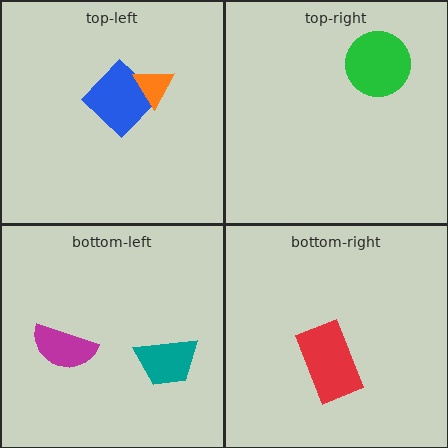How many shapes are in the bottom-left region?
2.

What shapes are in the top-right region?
The green circle.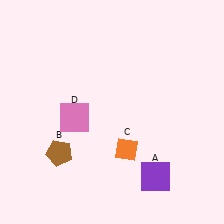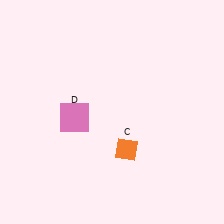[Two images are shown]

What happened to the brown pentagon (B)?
The brown pentagon (B) was removed in Image 2. It was in the bottom-left area of Image 1.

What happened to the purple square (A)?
The purple square (A) was removed in Image 2. It was in the bottom-right area of Image 1.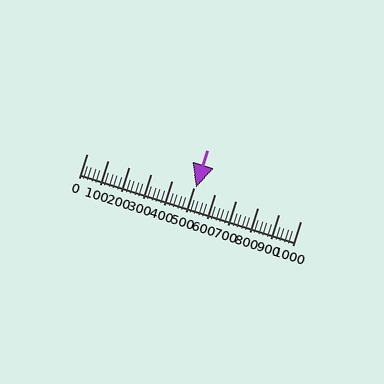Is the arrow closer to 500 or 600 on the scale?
The arrow is closer to 500.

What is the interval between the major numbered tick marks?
The major tick marks are spaced 100 units apart.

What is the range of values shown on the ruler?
The ruler shows values from 0 to 1000.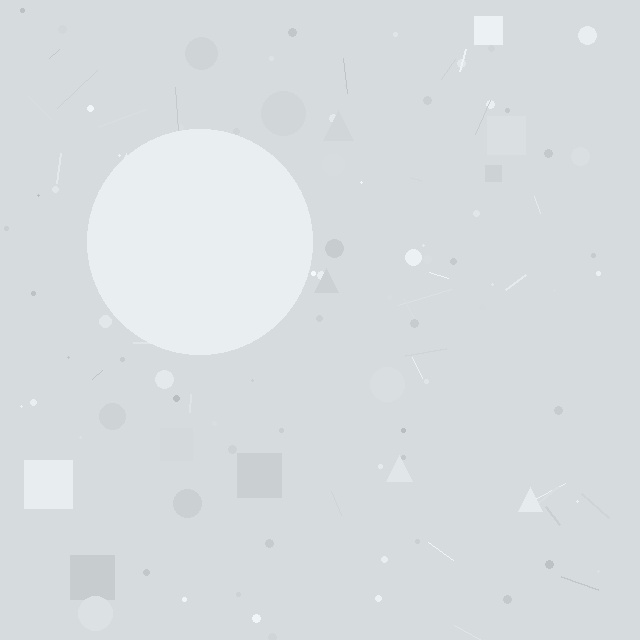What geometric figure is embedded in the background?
A circle is embedded in the background.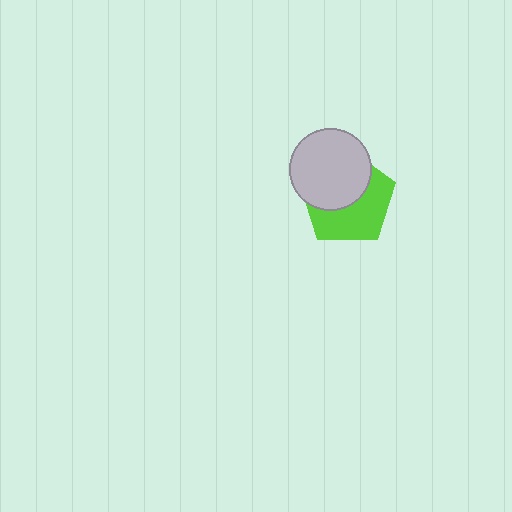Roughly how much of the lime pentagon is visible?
About half of it is visible (roughly 51%).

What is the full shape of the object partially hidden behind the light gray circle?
The partially hidden object is a lime pentagon.